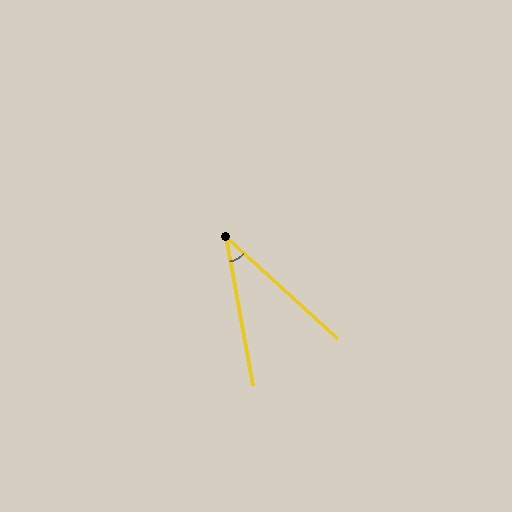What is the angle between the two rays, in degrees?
Approximately 37 degrees.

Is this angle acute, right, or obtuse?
It is acute.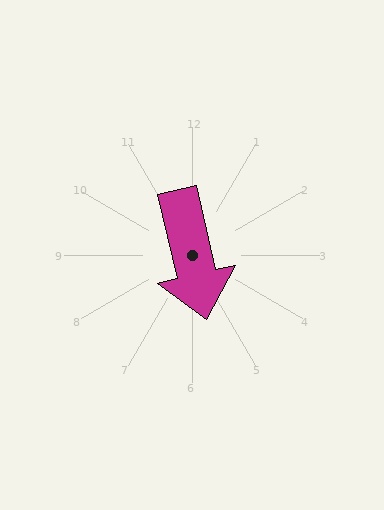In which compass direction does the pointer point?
South.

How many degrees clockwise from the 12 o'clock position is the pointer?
Approximately 167 degrees.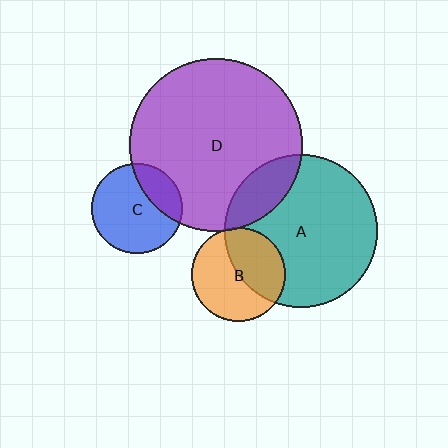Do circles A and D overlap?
Yes.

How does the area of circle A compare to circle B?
Approximately 2.6 times.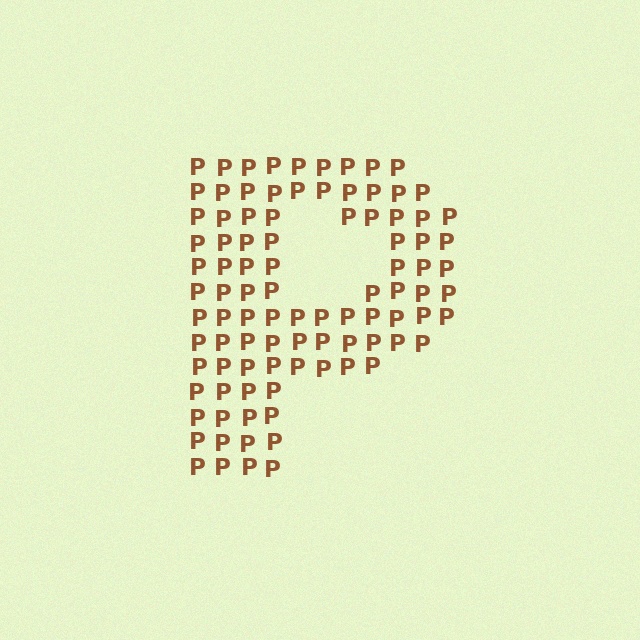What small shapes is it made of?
It is made of small letter P's.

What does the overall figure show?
The overall figure shows the letter P.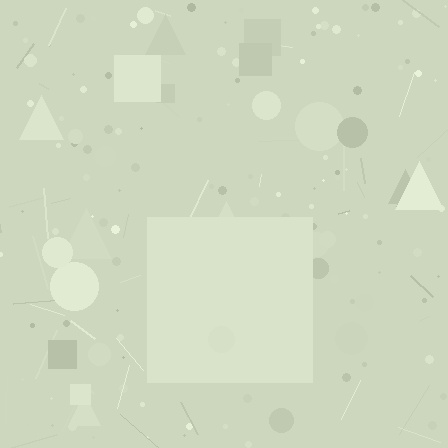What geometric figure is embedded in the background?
A square is embedded in the background.